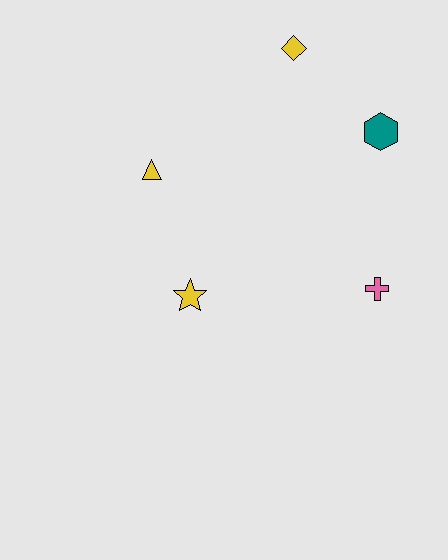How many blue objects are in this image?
There are no blue objects.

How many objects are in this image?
There are 5 objects.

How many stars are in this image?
There is 1 star.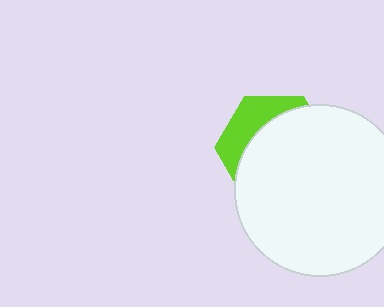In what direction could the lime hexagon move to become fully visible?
The lime hexagon could move toward the upper-left. That would shift it out from behind the white circle entirely.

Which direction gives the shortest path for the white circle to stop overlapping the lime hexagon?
Moving toward the lower-right gives the shortest separation.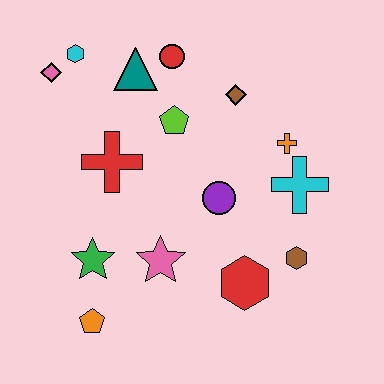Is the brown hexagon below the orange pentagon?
No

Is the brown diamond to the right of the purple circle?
Yes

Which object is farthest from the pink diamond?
The brown hexagon is farthest from the pink diamond.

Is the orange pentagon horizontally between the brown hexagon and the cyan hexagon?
Yes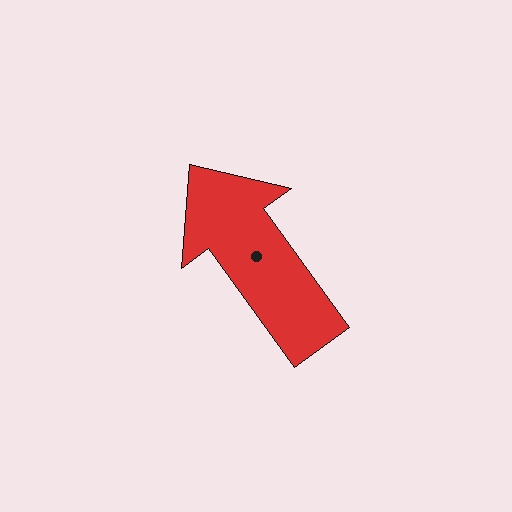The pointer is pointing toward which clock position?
Roughly 11 o'clock.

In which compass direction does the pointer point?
Northwest.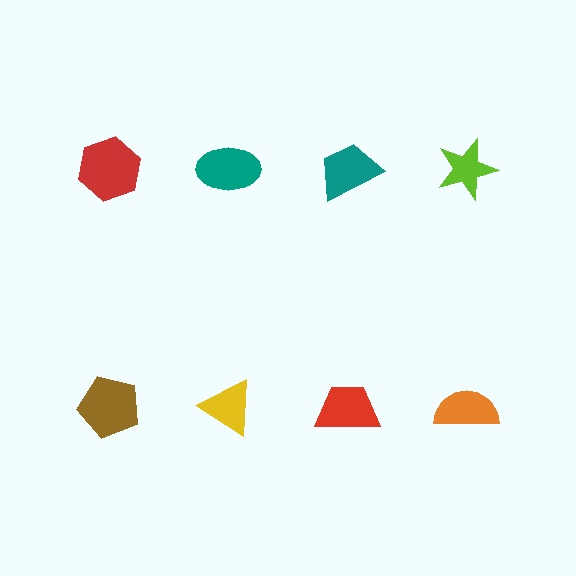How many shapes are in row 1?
4 shapes.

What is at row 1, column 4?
A lime star.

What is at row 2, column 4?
An orange semicircle.